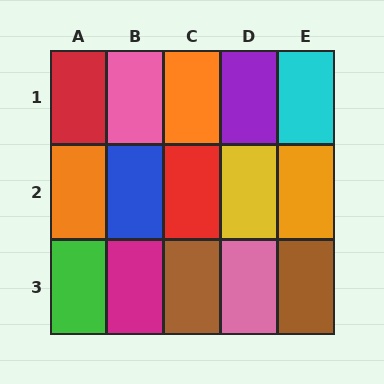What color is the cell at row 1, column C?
Orange.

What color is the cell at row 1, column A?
Red.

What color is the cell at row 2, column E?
Orange.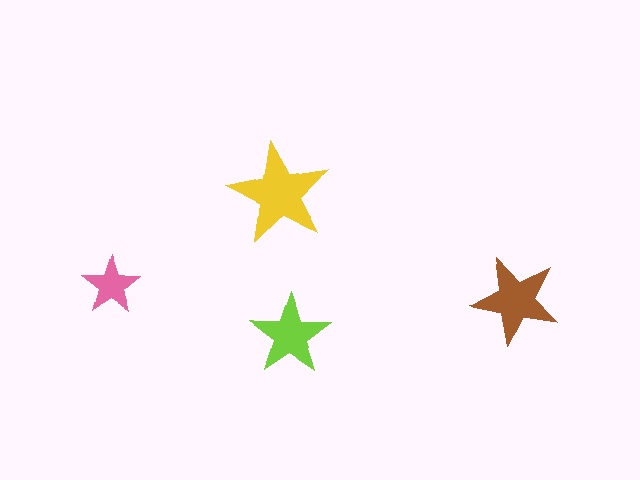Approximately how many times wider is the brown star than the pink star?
About 1.5 times wider.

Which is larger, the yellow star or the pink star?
The yellow one.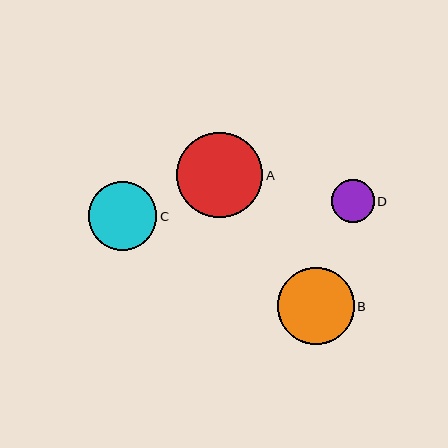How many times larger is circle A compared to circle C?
Circle A is approximately 1.3 times the size of circle C.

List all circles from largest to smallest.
From largest to smallest: A, B, C, D.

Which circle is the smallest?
Circle D is the smallest with a size of approximately 42 pixels.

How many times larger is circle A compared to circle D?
Circle A is approximately 2.0 times the size of circle D.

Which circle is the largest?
Circle A is the largest with a size of approximately 86 pixels.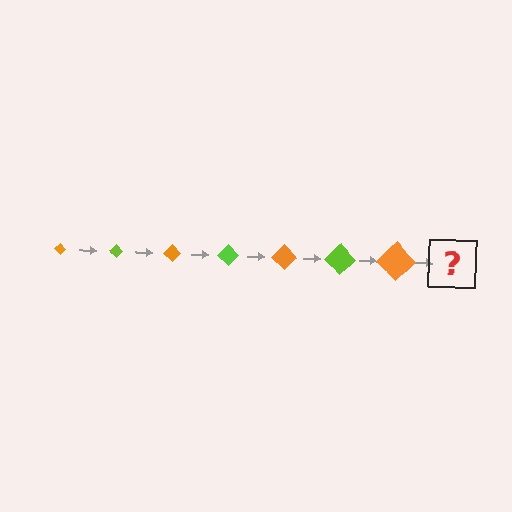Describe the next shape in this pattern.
It should be a lime diamond, larger than the previous one.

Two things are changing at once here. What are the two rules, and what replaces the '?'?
The two rules are that the diamond grows larger each step and the color cycles through orange and lime. The '?' should be a lime diamond, larger than the previous one.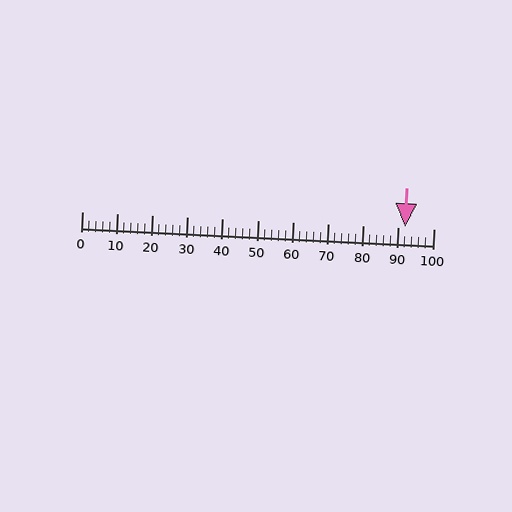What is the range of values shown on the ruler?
The ruler shows values from 0 to 100.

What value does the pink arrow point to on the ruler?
The pink arrow points to approximately 92.